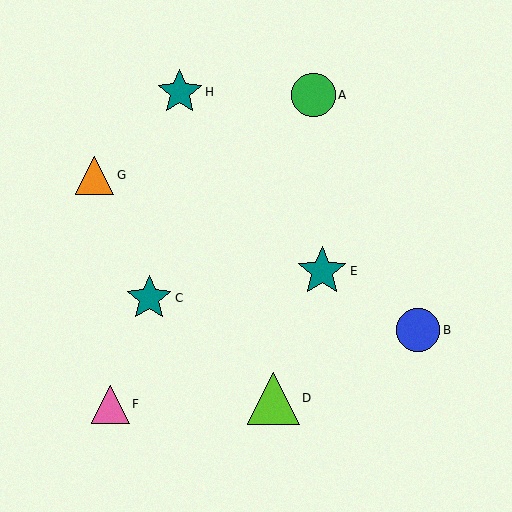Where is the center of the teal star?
The center of the teal star is at (149, 298).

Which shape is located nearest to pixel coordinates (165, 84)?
The teal star (labeled H) at (180, 92) is nearest to that location.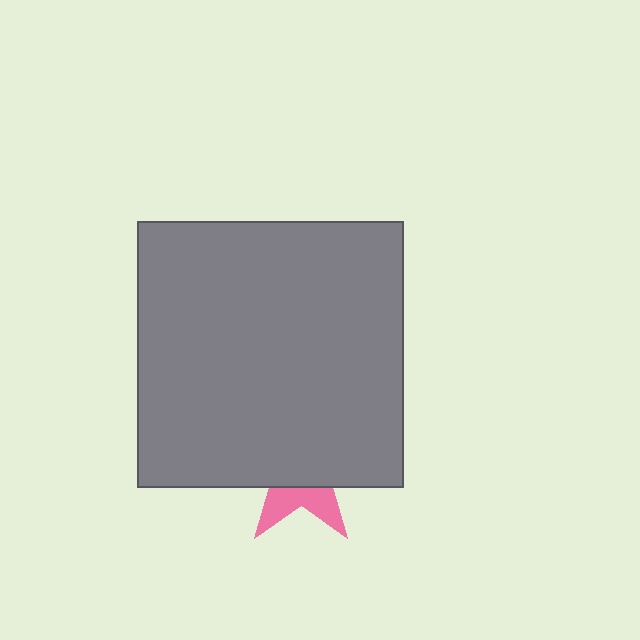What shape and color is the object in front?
The object in front is a gray square.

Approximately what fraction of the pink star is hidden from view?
Roughly 66% of the pink star is hidden behind the gray square.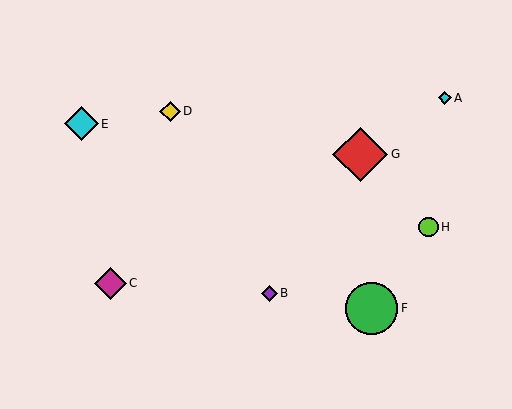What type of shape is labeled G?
Shape G is a red diamond.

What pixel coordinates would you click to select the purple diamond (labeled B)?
Click at (269, 293) to select the purple diamond B.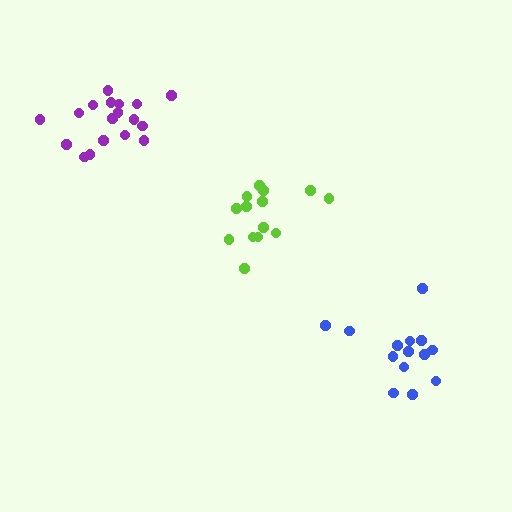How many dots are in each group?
Group 1: 14 dots, Group 2: 18 dots, Group 3: 14 dots (46 total).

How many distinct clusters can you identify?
There are 3 distinct clusters.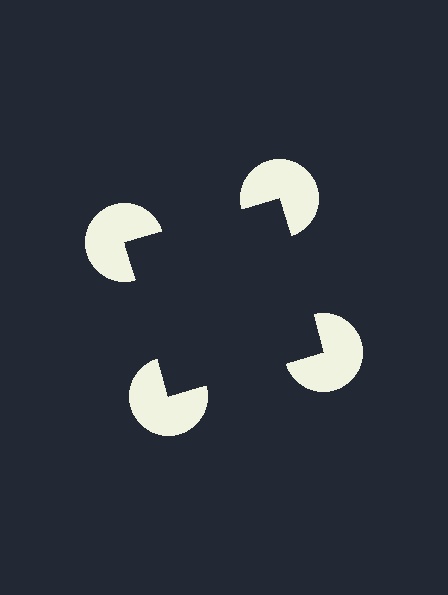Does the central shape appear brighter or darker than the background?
It typically appears slightly darker than the background, even though no actual brightness change is drawn.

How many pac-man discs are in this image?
There are 4 — one at each vertex of the illusory square.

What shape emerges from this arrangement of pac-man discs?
An illusory square — its edges are inferred from the aligned wedge cuts in the pac-man discs, not physically drawn.